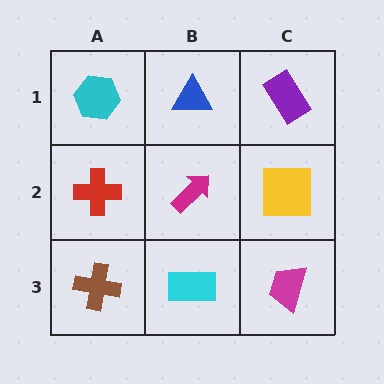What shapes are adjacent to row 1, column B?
A magenta arrow (row 2, column B), a cyan hexagon (row 1, column A), a purple rectangle (row 1, column C).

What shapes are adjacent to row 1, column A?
A red cross (row 2, column A), a blue triangle (row 1, column B).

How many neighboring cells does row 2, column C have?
3.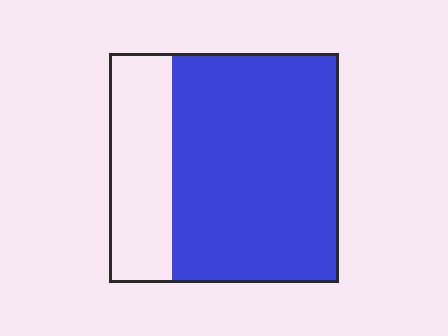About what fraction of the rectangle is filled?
About three quarters (3/4).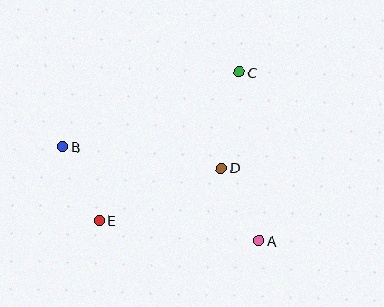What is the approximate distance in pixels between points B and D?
The distance between B and D is approximately 160 pixels.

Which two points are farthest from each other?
Points A and B are farthest from each other.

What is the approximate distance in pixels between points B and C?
The distance between B and C is approximately 191 pixels.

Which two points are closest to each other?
Points A and D are closest to each other.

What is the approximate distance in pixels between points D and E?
The distance between D and E is approximately 133 pixels.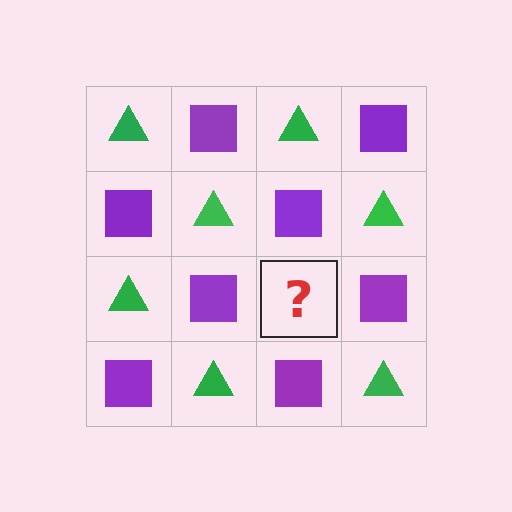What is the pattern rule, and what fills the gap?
The rule is that it alternates green triangle and purple square in a checkerboard pattern. The gap should be filled with a green triangle.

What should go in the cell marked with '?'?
The missing cell should contain a green triangle.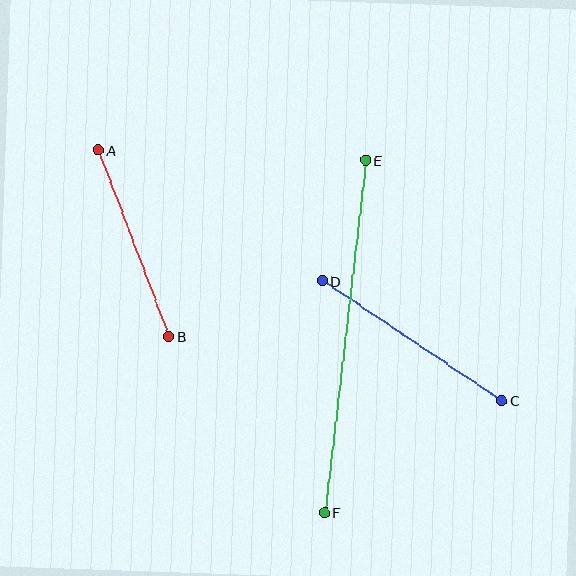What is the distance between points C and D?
The distance is approximately 216 pixels.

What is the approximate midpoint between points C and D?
The midpoint is at approximately (412, 341) pixels.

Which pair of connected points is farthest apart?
Points E and F are farthest apart.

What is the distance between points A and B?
The distance is approximately 199 pixels.